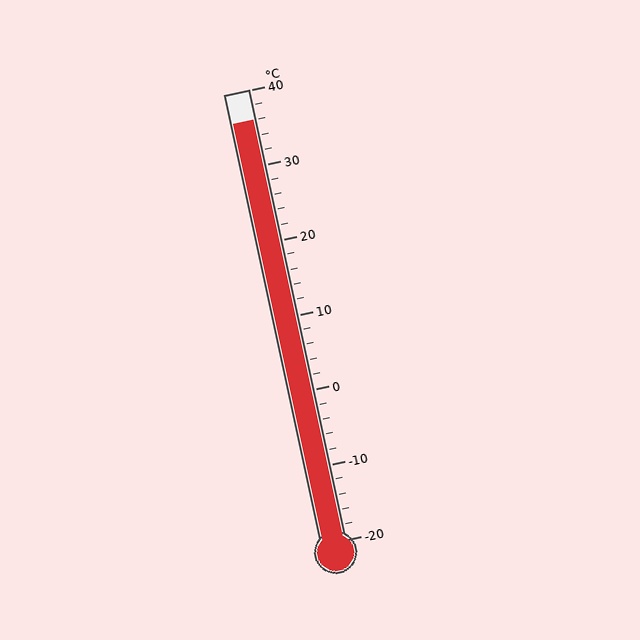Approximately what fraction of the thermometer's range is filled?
The thermometer is filled to approximately 95% of its range.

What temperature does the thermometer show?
The thermometer shows approximately 36°C.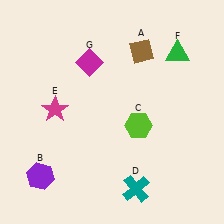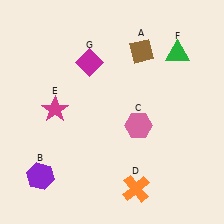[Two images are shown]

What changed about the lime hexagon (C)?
In Image 1, C is lime. In Image 2, it changed to pink.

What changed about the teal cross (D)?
In Image 1, D is teal. In Image 2, it changed to orange.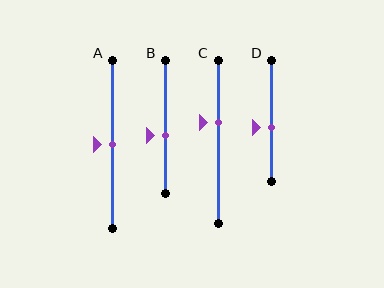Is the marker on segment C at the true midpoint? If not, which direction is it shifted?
No, the marker on segment C is shifted upward by about 12% of the segment length.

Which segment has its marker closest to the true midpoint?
Segment A has its marker closest to the true midpoint.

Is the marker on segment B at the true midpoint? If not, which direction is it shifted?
No, the marker on segment B is shifted downward by about 7% of the segment length.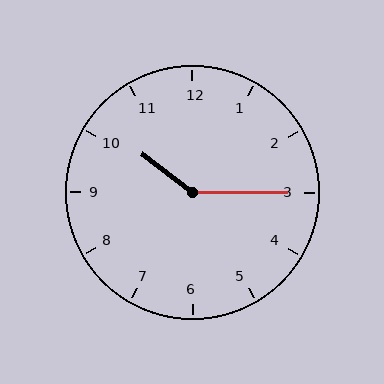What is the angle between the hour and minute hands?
Approximately 142 degrees.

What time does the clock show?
10:15.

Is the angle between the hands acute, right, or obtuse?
It is obtuse.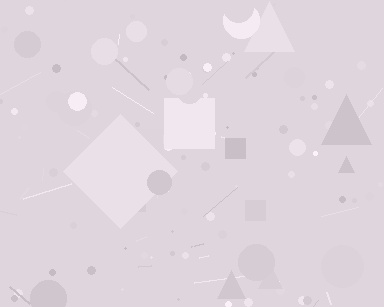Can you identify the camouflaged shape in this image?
The camouflaged shape is a diamond.